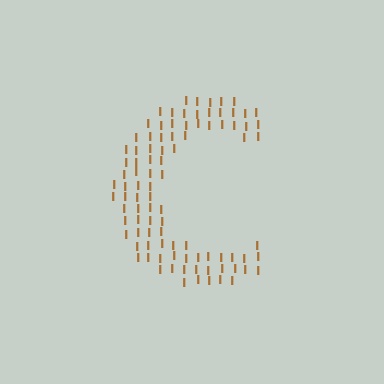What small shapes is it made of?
It is made of small letter I's.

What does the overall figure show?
The overall figure shows the letter C.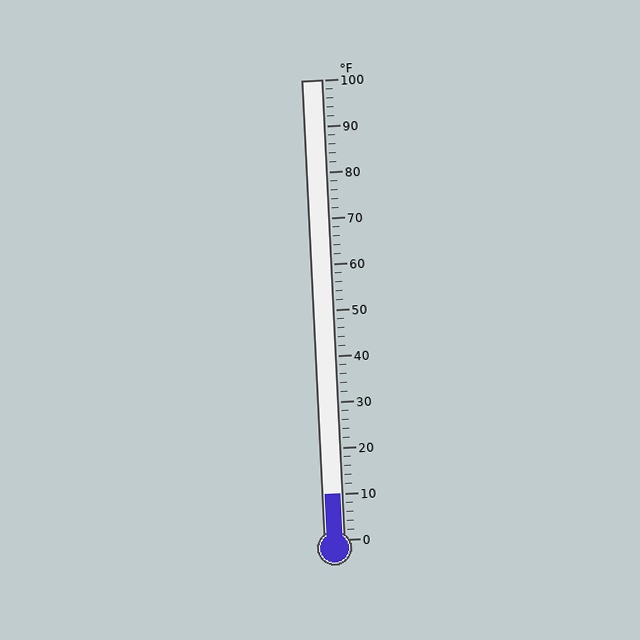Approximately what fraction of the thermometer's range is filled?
The thermometer is filled to approximately 10% of its range.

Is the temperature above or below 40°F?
The temperature is below 40°F.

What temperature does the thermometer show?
The thermometer shows approximately 10°F.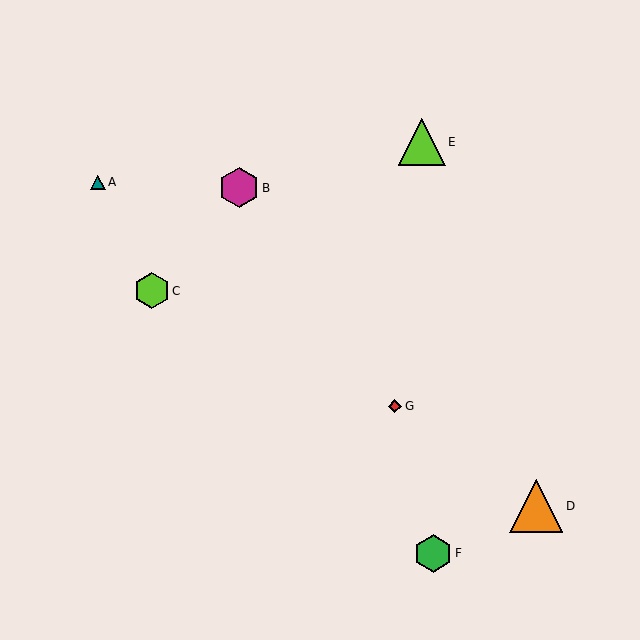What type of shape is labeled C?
Shape C is a lime hexagon.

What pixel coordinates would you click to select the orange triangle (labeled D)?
Click at (536, 506) to select the orange triangle D.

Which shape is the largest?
The orange triangle (labeled D) is the largest.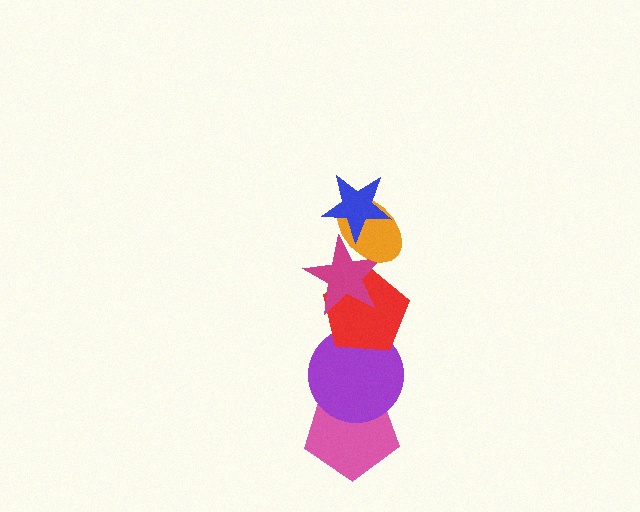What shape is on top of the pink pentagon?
The purple circle is on top of the pink pentagon.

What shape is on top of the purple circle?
The red pentagon is on top of the purple circle.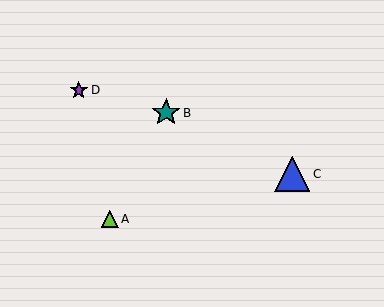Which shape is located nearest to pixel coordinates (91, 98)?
The purple star (labeled D) at (79, 90) is nearest to that location.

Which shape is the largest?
The blue triangle (labeled C) is the largest.